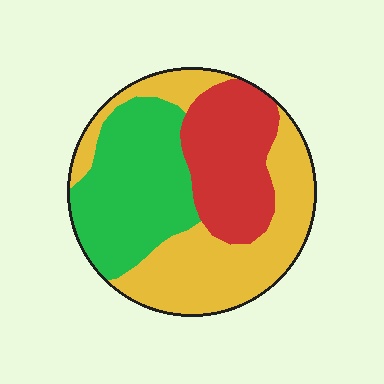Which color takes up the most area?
Yellow, at roughly 40%.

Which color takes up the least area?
Red, at roughly 25%.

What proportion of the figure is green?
Green covers around 35% of the figure.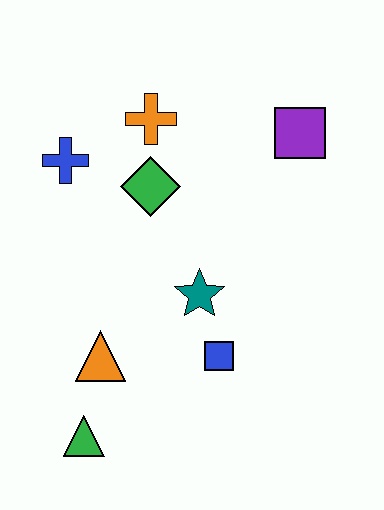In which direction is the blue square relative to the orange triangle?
The blue square is to the right of the orange triangle.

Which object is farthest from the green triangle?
The purple square is farthest from the green triangle.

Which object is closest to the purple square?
The orange cross is closest to the purple square.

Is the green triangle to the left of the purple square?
Yes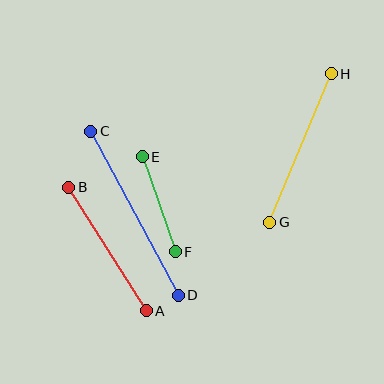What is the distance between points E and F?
The distance is approximately 101 pixels.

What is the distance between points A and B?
The distance is approximately 146 pixels.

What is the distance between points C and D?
The distance is approximately 186 pixels.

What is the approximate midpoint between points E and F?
The midpoint is at approximately (159, 204) pixels.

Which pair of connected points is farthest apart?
Points C and D are farthest apart.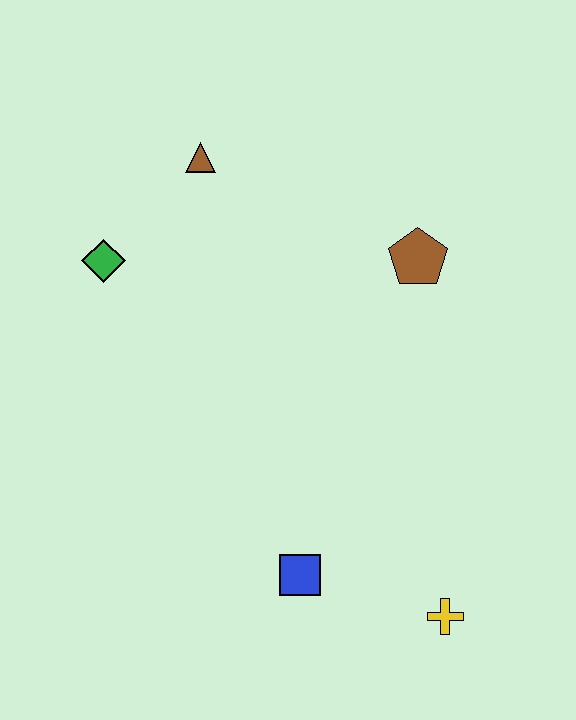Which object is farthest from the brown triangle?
The yellow cross is farthest from the brown triangle.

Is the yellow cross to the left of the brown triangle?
No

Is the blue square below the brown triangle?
Yes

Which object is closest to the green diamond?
The brown triangle is closest to the green diamond.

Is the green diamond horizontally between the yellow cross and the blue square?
No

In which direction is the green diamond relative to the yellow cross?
The green diamond is above the yellow cross.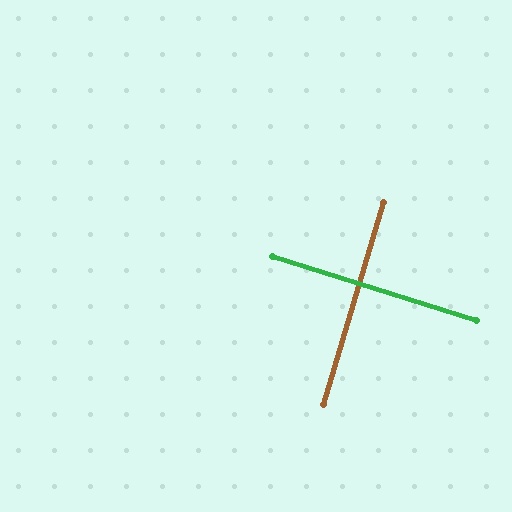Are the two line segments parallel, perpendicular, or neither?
Perpendicular — they meet at approximately 89°.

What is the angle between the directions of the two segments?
Approximately 89 degrees.